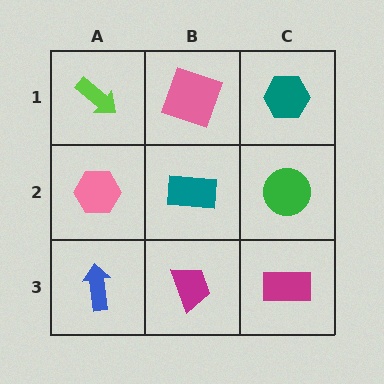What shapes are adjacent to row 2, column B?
A pink square (row 1, column B), a magenta trapezoid (row 3, column B), a pink hexagon (row 2, column A), a green circle (row 2, column C).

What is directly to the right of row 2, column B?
A green circle.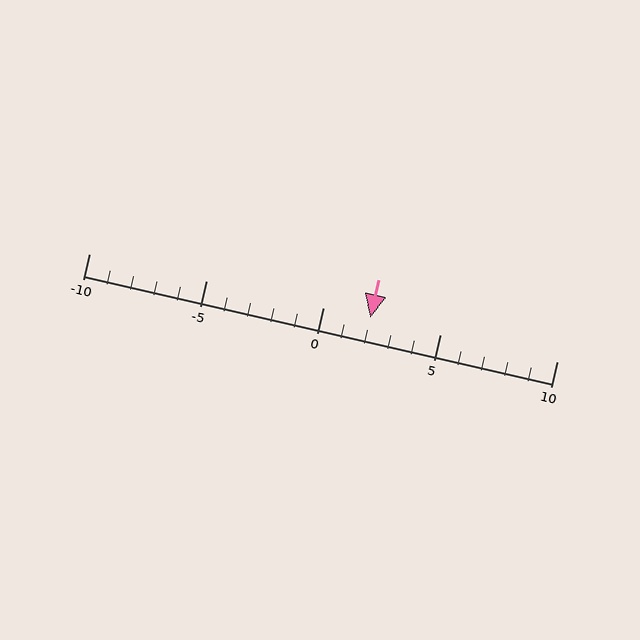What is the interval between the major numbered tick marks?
The major tick marks are spaced 5 units apart.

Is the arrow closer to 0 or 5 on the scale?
The arrow is closer to 0.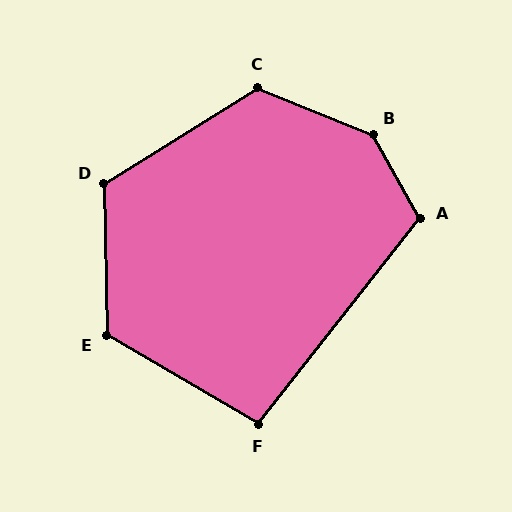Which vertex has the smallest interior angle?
F, at approximately 98 degrees.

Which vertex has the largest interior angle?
B, at approximately 142 degrees.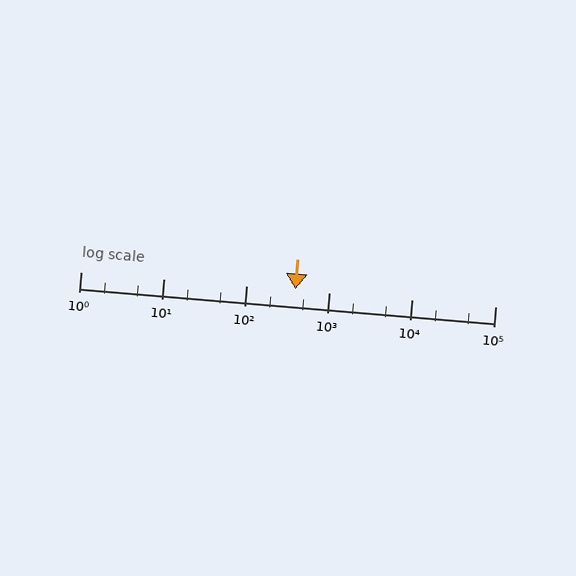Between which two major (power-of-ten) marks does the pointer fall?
The pointer is between 100 and 1000.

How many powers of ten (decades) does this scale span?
The scale spans 5 decades, from 1 to 100000.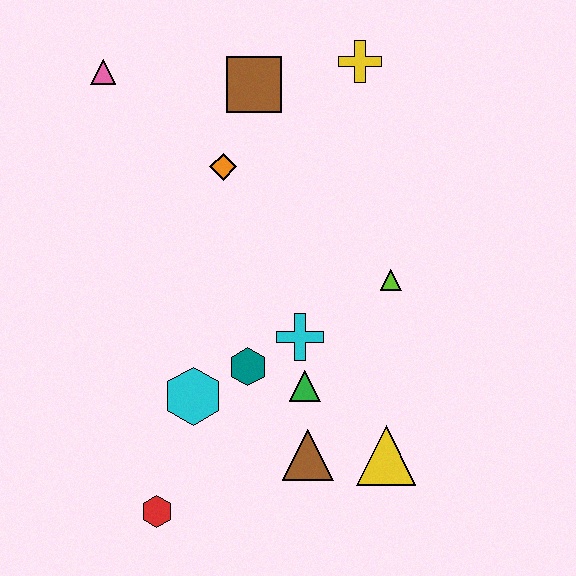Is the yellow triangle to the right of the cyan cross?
Yes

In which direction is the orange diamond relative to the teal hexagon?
The orange diamond is above the teal hexagon.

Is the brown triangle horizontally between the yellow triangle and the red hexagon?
Yes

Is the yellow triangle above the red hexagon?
Yes